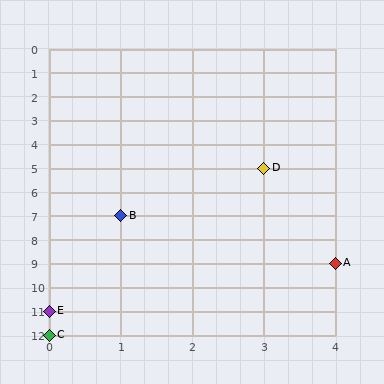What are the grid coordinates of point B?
Point B is at grid coordinates (1, 7).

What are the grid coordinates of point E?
Point E is at grid coordinates (0, 11).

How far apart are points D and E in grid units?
Points D and E are 3 columns and 6 rows apart (about 6.7 grid units diagonally).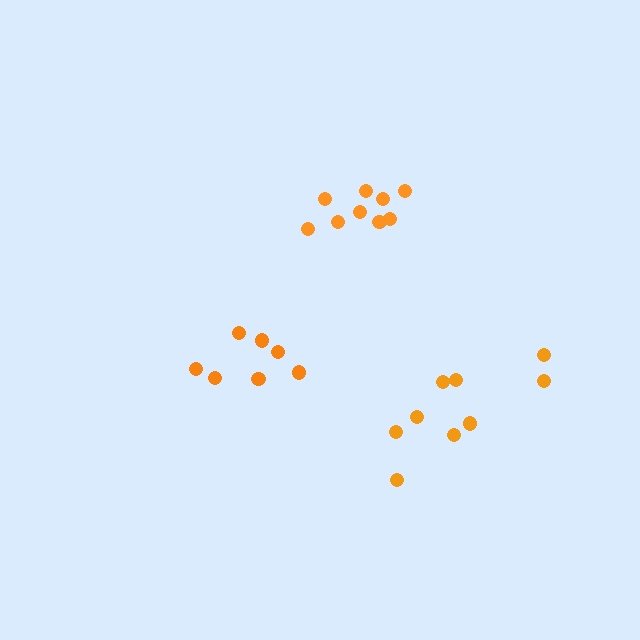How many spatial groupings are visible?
There are 3 spatial groupings.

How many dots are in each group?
Group 1: 9 dots, Group 2: 7 dots, Group 3: 9 dots (25 total).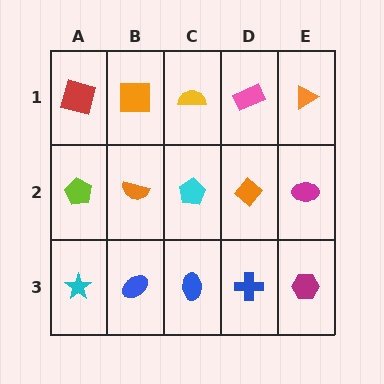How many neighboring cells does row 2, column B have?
4.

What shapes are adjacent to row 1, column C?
A cyan pentagon (row 2, column C), an orange square (row 1, column B), a pink rectangle (row 1, column D).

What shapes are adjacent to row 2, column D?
A pink rectangle (row 1, column D), a blue cross (row 3, column D), a cyan pentagon (row 2, column C), a magenta ellipse (row 2, column E).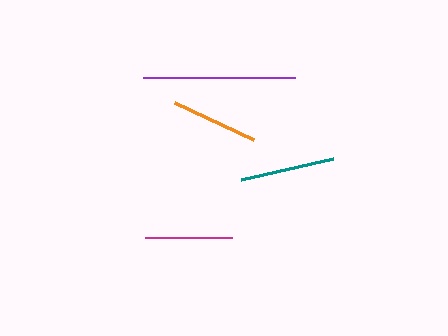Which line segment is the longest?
The purple line is the longest at approximately 152 pixels.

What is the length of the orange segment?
The orange segment is approximately 87 pixels long.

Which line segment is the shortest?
The orange line is the shortest at approximately 87 pixels.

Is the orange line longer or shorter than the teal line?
The teal line is longer than the orange line.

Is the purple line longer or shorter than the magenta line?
The purple line is longer than the magenta line.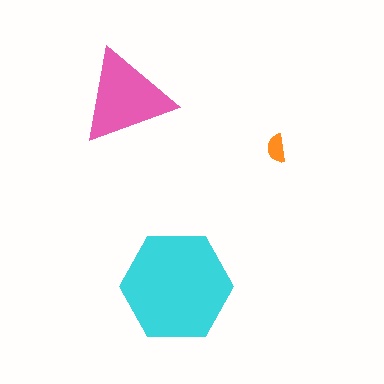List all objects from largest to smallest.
The cyan hexagon, the pink triangle, the orange semicircle.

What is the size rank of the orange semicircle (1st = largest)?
3rd.